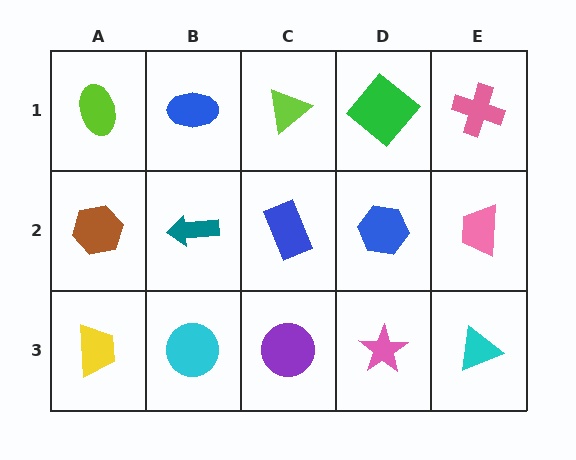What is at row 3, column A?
A yellow trapezoid.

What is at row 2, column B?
A teal arrow.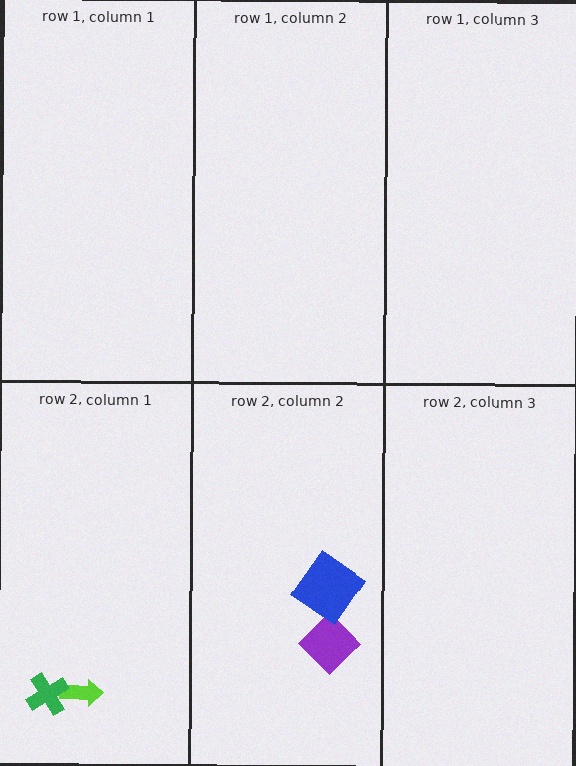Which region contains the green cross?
The row 2, column 1 region.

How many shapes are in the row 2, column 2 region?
2.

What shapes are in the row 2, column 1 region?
The lime arrow, the green cross.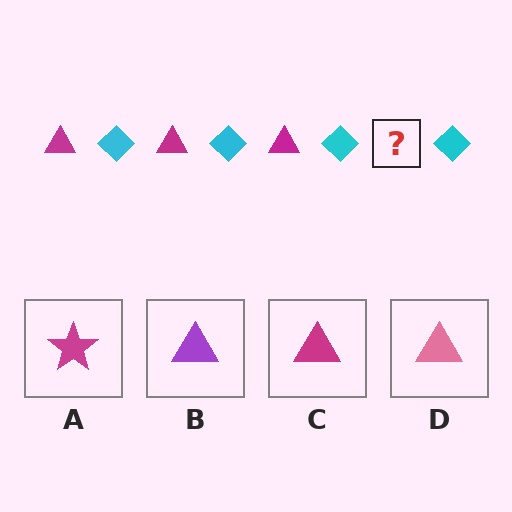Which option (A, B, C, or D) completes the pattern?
C.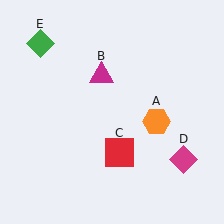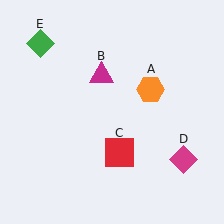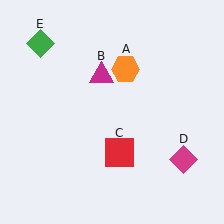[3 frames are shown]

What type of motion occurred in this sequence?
The orange hexagon (object A) rotated counterclockwise around the center of the scene.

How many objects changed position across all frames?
1 object changed position: orange hexagon (object A).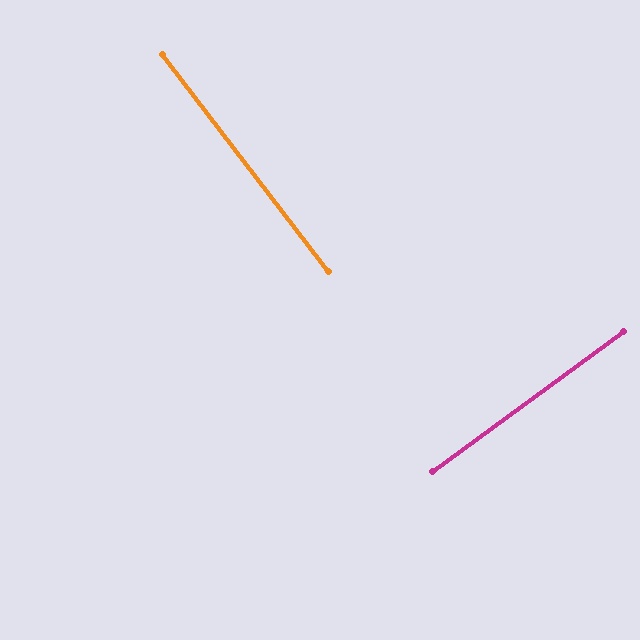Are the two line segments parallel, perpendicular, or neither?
Perpendicular — they meet at approximately 89°.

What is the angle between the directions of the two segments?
Approximately 89 degrees.